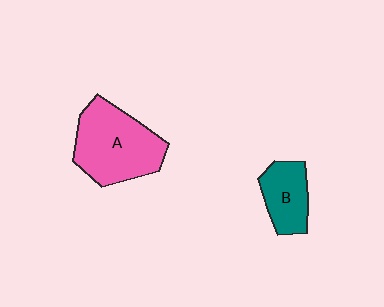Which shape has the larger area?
Shape A (pink).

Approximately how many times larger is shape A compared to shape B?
Approximately 1.9 times.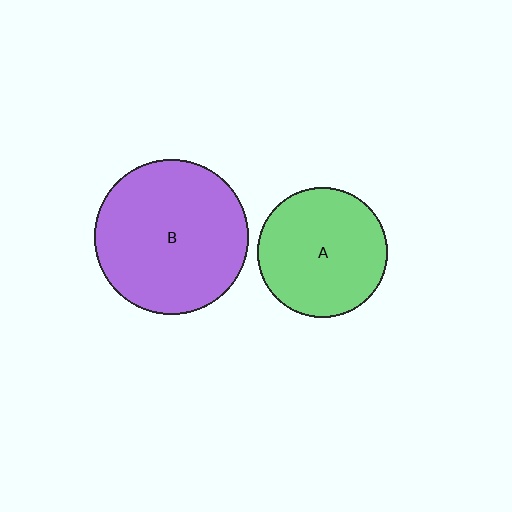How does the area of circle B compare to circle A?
Approximately 1.4 times.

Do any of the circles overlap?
No, none of the circles overlap.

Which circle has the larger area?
Circle B (purple).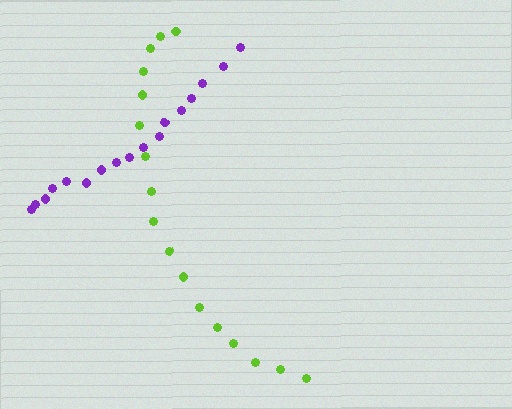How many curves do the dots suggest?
There are 2 distinct paths.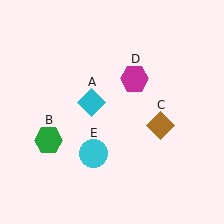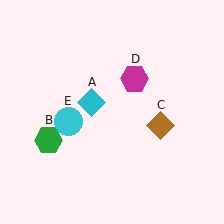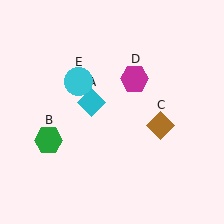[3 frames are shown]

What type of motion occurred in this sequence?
The cyan circle (object E) rotated clockwise around the center of the scene.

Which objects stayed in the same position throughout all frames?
Cyan diamond (object A) and green hexagon (object B) and brown diamond (object C) and magenta hexagon (object D) remained stationary.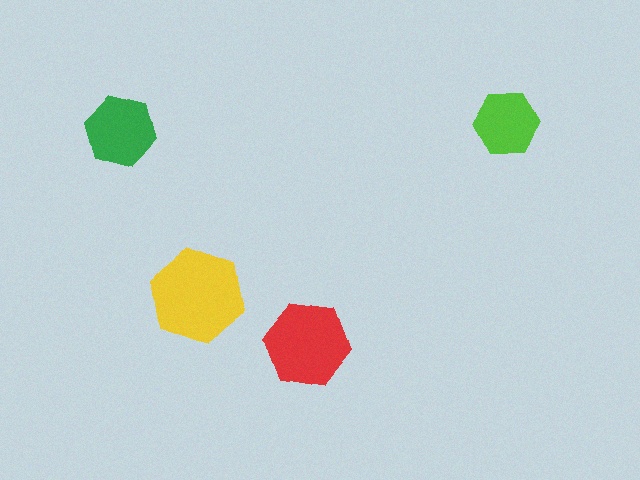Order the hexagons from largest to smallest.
the yellow one, the red one, the green one, the lime one.